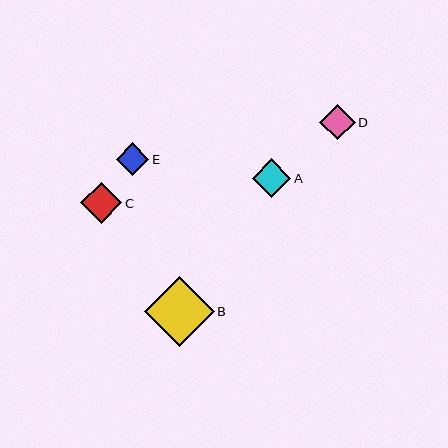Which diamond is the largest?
Diamond B is the largest with a size of approximately 69 pixels.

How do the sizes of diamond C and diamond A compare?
Diamond C and diamond A are approximately the same size.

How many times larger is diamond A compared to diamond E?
Diamond A is approximately 1.2 times the size of diamond E.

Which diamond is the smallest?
Diamond E is the smallest with a size of approximately 33 pixels.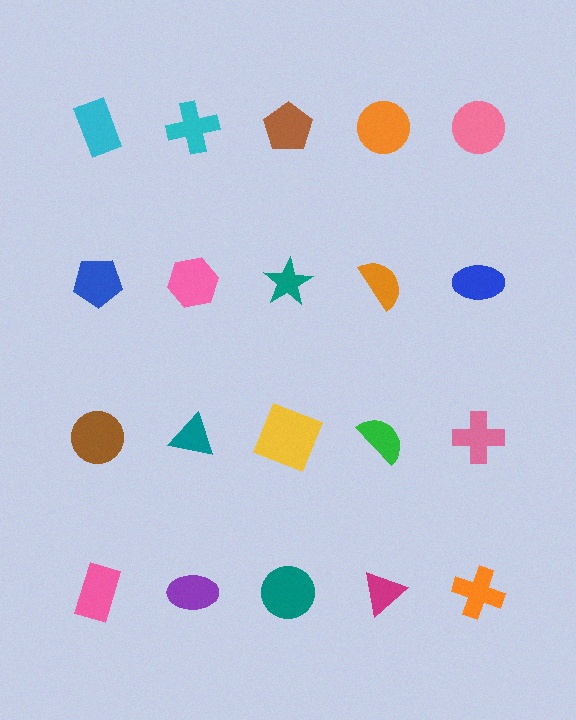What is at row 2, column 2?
A pink hexagon.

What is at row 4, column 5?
An orange cross.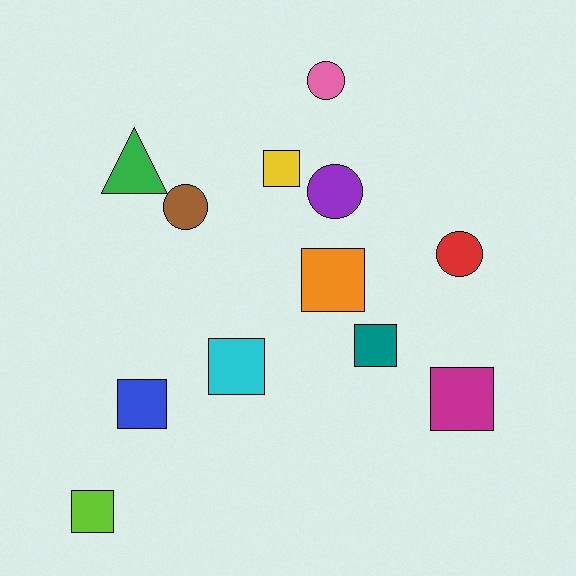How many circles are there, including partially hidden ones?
There are 4 circles.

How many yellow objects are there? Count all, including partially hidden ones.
There is 1 yellow object.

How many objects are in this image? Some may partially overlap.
There are 12 objects.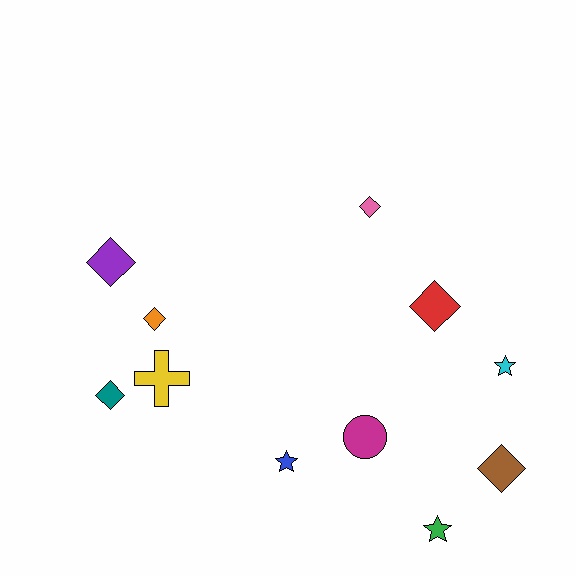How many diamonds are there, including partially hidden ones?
There are 6 diamonds.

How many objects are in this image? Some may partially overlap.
There are 11 objects.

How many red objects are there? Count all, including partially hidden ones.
There is 1 red object.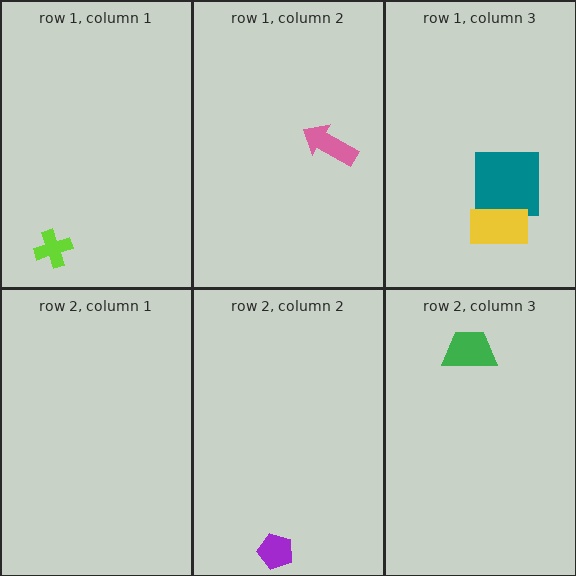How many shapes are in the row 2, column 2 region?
1.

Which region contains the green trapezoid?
The row 2, column 3 region.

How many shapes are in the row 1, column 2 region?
1.